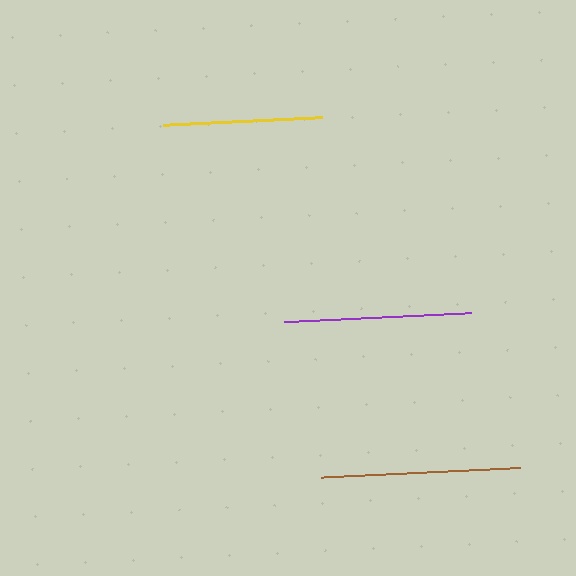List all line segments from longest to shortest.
From longest to shortest: brown, purple, yellow.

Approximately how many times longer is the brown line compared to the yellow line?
The brown line is approximately 1.3 times the length of the yellow line.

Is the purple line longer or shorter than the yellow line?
The purple line is longer than the yellow line.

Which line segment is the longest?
The brown line is the longest at approximately 199 pixels.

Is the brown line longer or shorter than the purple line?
The brown line is longer than the purple line.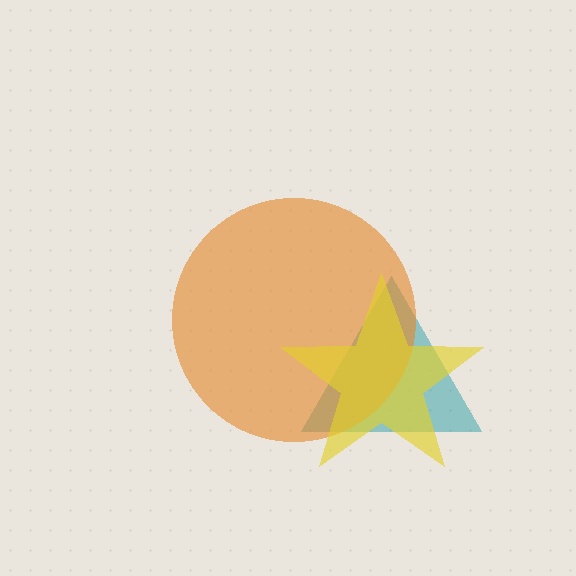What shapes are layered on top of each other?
The layered shapes are: a teal triangle, an orange circle, a yellow star.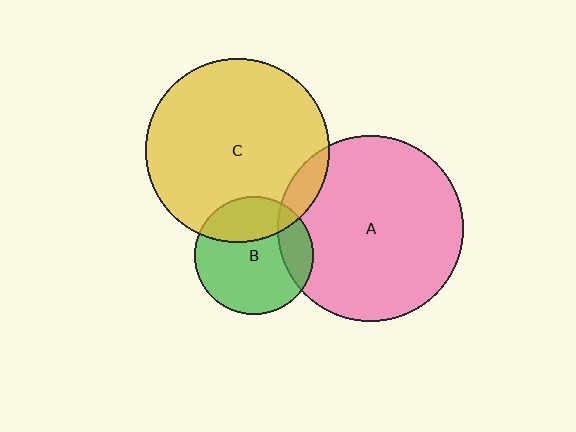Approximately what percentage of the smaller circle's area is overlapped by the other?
Approximately 20%.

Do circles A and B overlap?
Yes.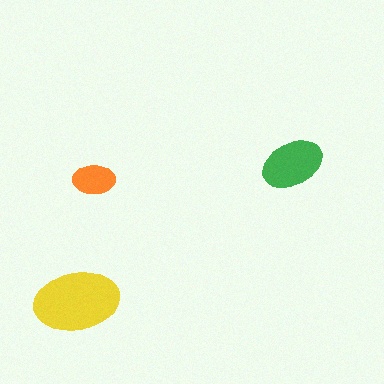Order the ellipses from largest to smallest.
the yellow one, the green one, the orange one.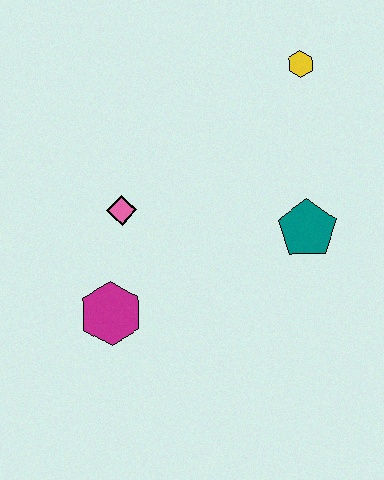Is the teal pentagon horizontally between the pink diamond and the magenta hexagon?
No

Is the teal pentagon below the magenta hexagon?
No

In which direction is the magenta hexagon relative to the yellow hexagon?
The magenta hexagon is below the yellow hexagon.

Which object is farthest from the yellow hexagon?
The magenta hexagon is farthest from the yellow hexagon.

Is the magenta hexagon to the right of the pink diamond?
No